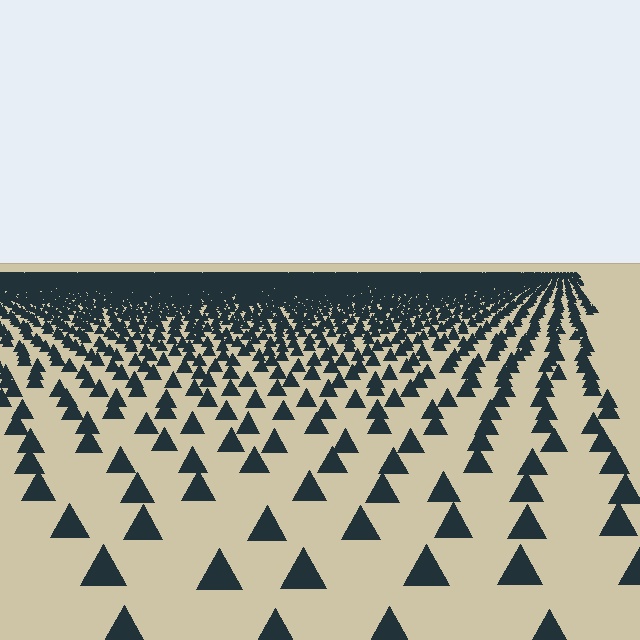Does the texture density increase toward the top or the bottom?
Density increases toward the top.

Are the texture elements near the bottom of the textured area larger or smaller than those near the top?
Larger. Near the bottom, elements are closer to the viewer and appear at a bigger on-screen size.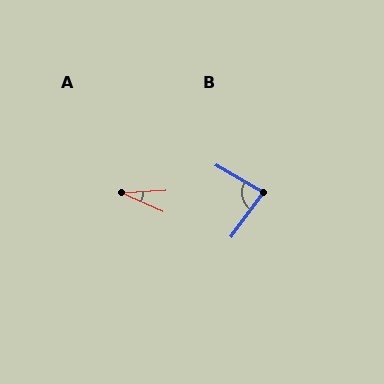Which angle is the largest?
B, at approximately 84 degrees.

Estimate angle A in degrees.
Approximately 28 degrees.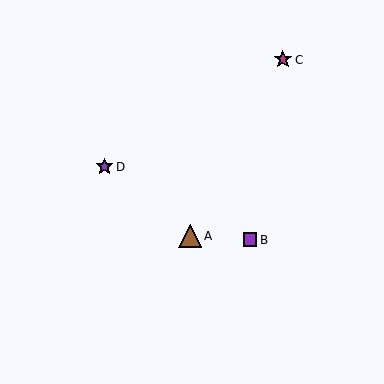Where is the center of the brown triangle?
The center of the brown triangle is at (190, 236).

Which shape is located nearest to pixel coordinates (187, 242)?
The brown triangle (labeled A) at (190, 236) is nearest to that location.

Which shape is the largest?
The brown triangle (labeled A) is the largest.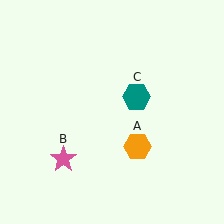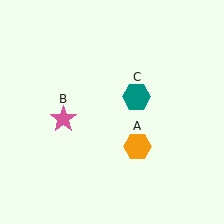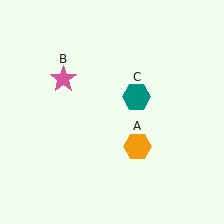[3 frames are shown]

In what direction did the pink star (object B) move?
The pink star (object B) moved up.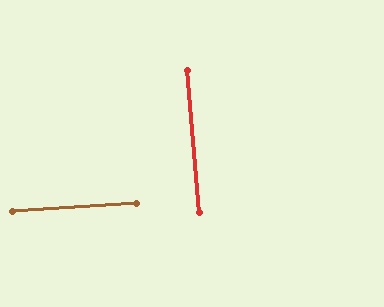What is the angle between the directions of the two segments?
Approximately 88 degrees.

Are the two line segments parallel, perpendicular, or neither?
Perpendicular — they meet at approximately 88°.